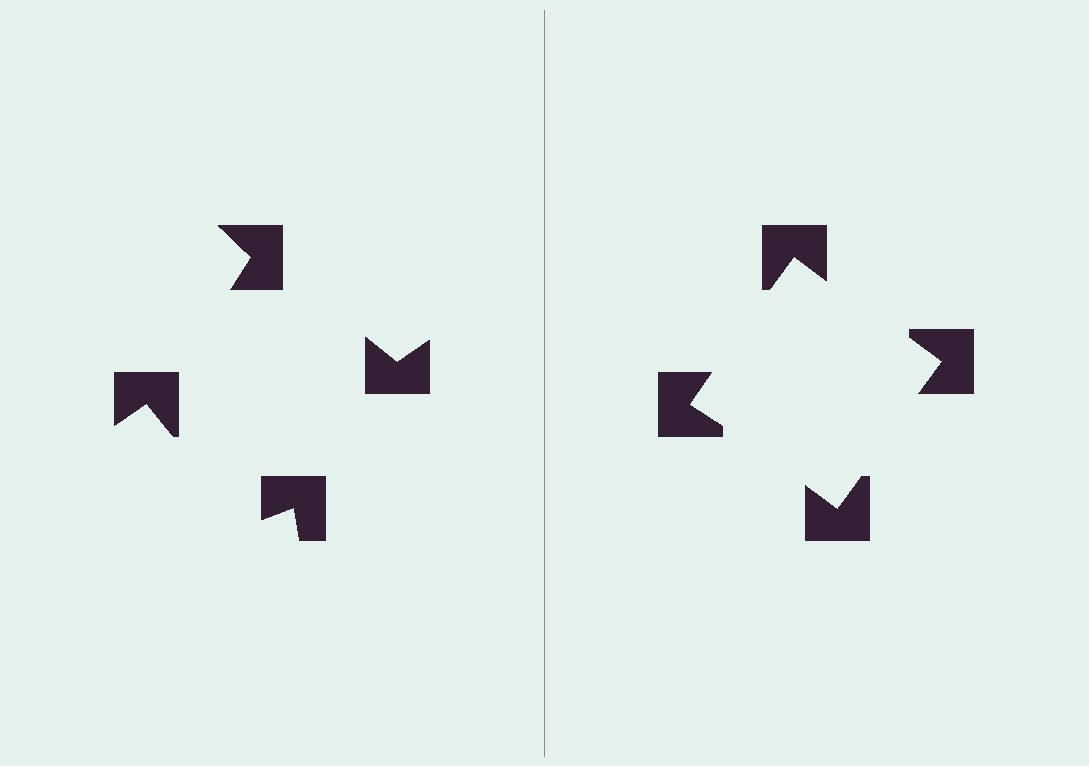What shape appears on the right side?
An illusory square.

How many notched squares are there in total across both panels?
8 — 4 on each side.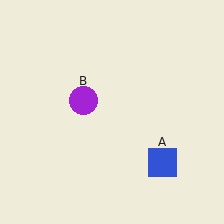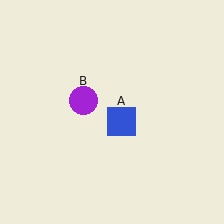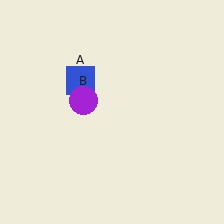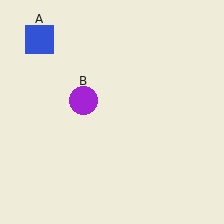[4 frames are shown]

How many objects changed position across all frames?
1 object changed position: blue square (object A).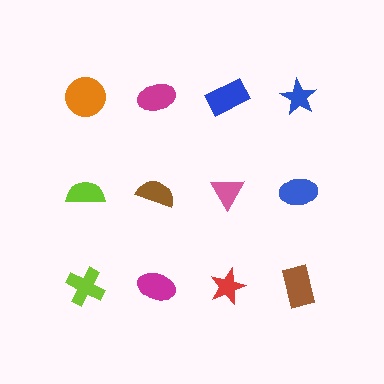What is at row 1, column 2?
A magenta ellipse.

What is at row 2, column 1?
A lime semicircle.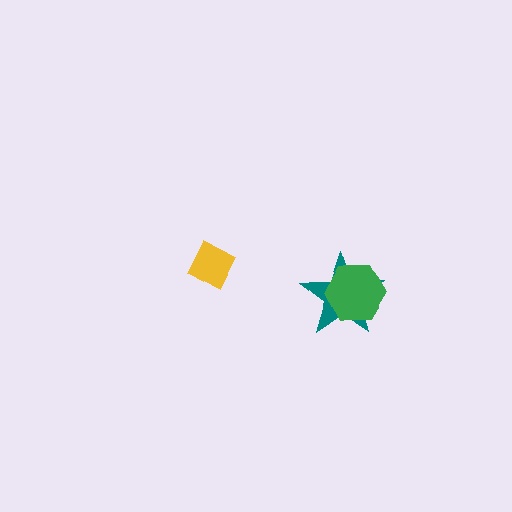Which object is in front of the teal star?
The green hexagon is in front of the teal star.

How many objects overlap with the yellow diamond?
0 objects overlap with the yellow diamond.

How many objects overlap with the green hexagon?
1 object overlaps with the green hexagon.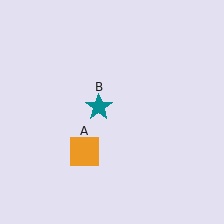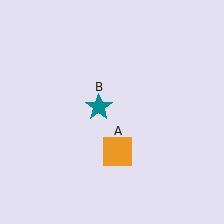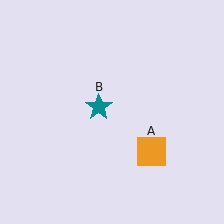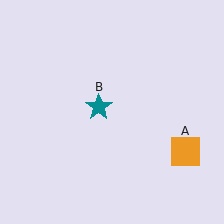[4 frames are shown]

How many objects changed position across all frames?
1 object changed position: orange square (object A).